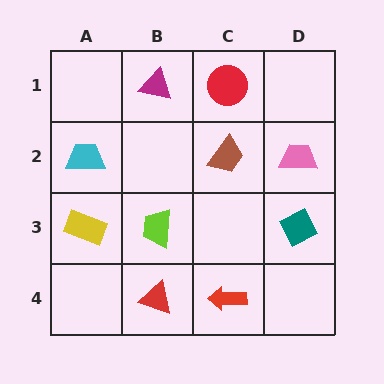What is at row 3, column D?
A teal diamond.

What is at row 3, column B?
A lime trapezoid.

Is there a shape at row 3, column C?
No, that cell is empty.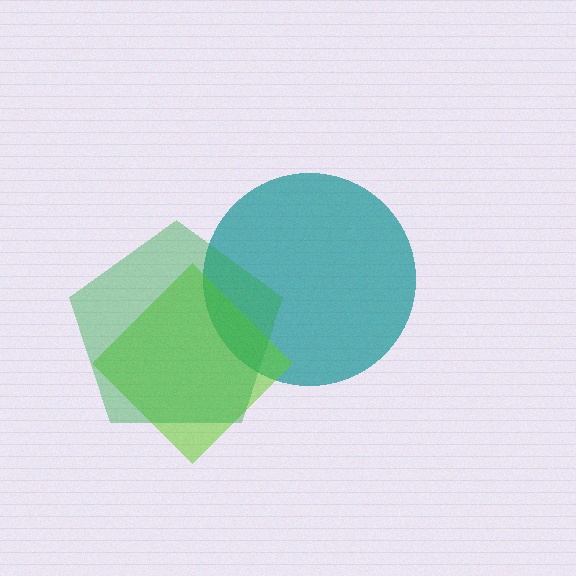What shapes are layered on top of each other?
The layered shapes are: a teal circle, a lime diamond, a green pentagon.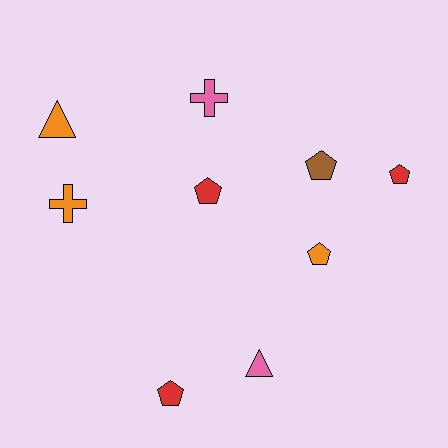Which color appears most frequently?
Orange, with 3 objects.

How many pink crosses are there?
There is 1 pink cross.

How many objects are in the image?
There are 9 objects.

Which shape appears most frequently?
Pentagon, with 5 objects.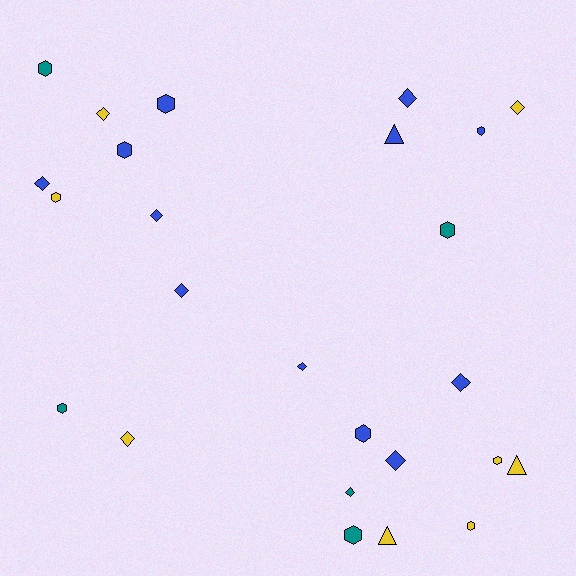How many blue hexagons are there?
There are 4 blue hexagons.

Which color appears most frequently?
Blue, with 12 objects.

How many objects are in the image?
There are 25 objects.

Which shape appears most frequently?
Hexagon, with 11 objects.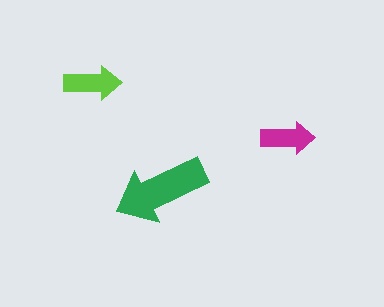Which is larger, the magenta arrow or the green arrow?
The green one.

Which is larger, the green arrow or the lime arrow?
The green one.